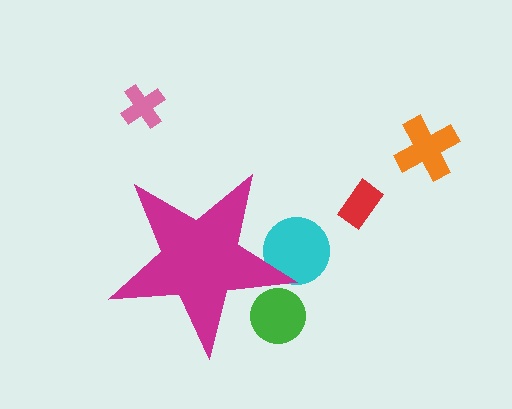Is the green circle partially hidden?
Yes, the green circle is partially hidden behind the magenta star.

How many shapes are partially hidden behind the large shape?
2 shapes are partially hidden.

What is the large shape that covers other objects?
A magenta star.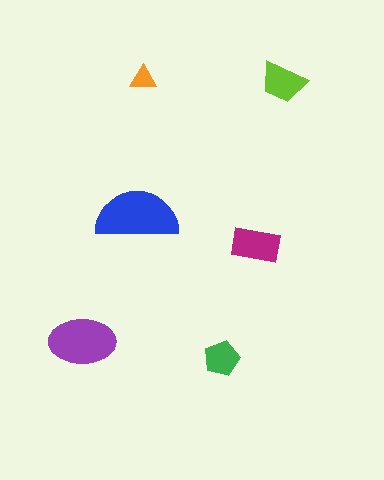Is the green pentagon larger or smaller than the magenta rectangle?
Smaller.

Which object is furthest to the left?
The purple ellipse is leftmost.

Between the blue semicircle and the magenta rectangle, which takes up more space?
The blue semicircle.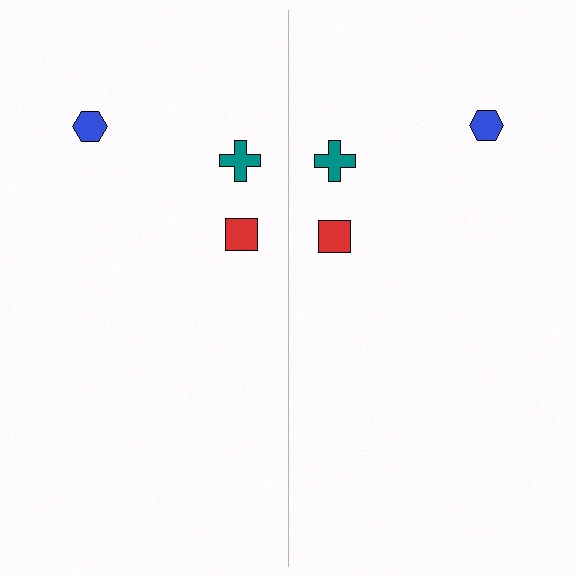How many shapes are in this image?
There are 6 shapes in this image.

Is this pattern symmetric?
Yes, this pattern has bilateral (reflection) symmetry.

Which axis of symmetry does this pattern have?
The pattern has a vertical axis of symmetry running through the center of the image.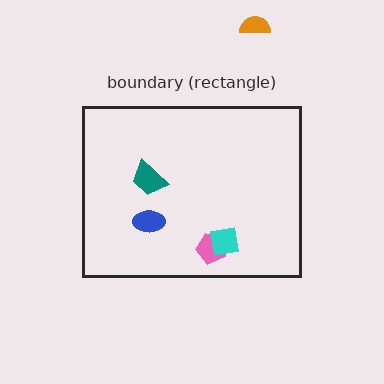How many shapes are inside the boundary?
4 inside, 1 outside.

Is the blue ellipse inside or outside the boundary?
Inside.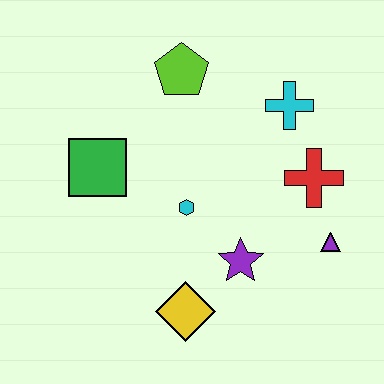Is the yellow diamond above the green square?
No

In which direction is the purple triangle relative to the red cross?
The purple triangle is below the red cross.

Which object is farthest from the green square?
The purple triangle is farthest from the green square.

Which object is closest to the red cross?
The purple triangle is closest to the red cross.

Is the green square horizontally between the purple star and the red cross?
No